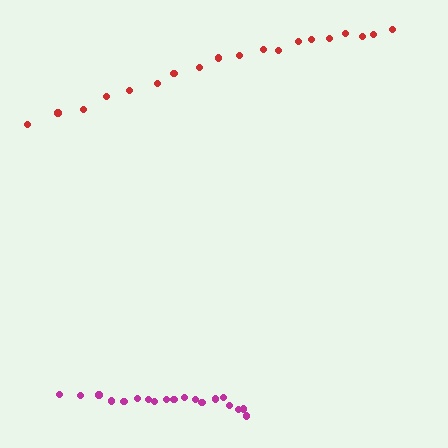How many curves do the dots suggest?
There are 2 distinct paths.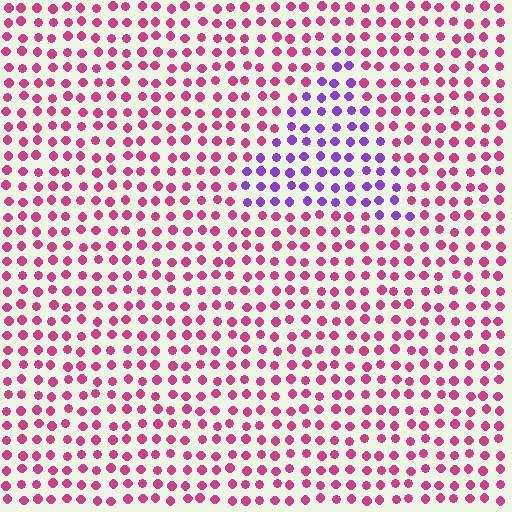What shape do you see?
I see a triangle.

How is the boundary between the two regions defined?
The boundary is defined purely by a slight shift in hue (about 55 degrees). Spacing, size, and orientation are identical on both sides.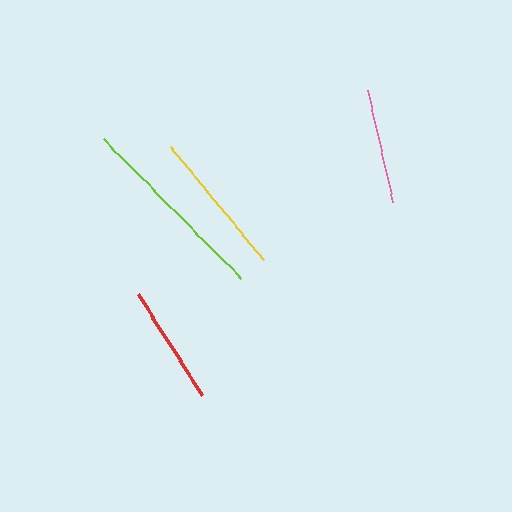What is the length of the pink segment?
The pink segment is approximately 115 pixels long.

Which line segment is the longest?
The lime line is the longest at approximately 196 pixels.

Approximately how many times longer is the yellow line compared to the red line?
The yellow line is approximately 1.2 times the length of the red line.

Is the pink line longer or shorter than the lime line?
The lime line is longer than the pink line.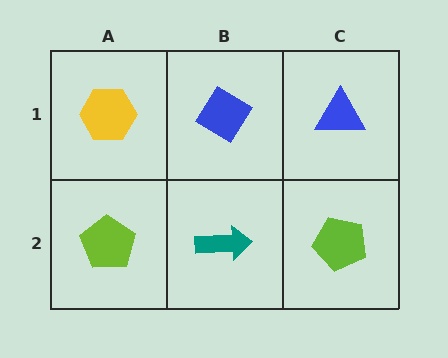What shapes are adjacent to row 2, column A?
A yellow hexagon (row 1, column A), a teal arrow (row 2, column B).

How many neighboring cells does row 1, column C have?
2.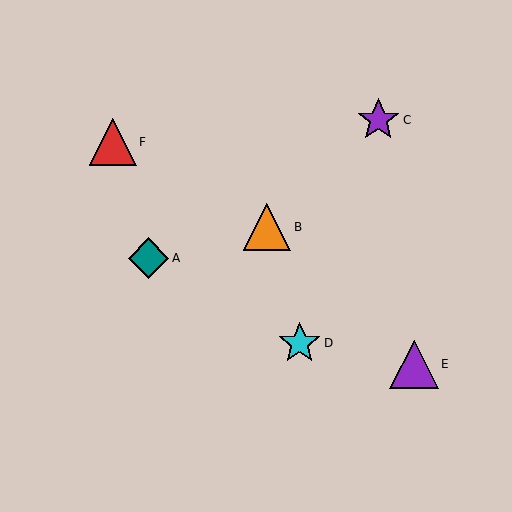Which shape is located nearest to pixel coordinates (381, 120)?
The purple star (labeled C) at (378, 120) is nearest to that location.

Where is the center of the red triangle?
The center of the red triangle is at (113, 142).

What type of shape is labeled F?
Shape F is a red triangle.